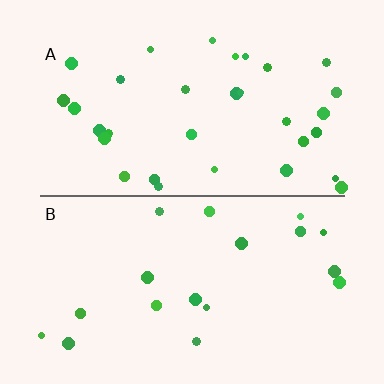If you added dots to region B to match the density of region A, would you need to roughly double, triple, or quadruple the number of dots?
Approximately double.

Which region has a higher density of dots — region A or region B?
A (the top).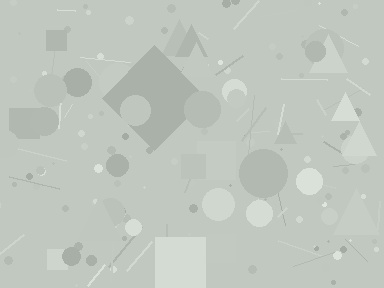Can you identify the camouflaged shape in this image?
The camouflaged shape is a diamond.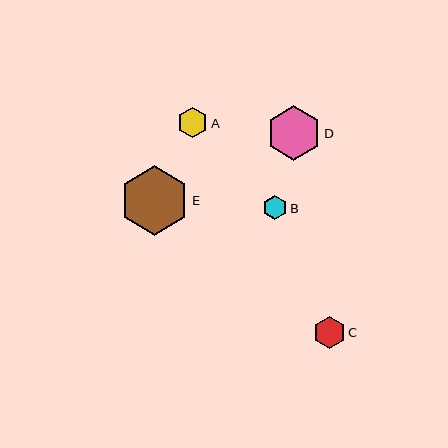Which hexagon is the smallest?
Hexagon B is the smallest with a size of approximately 25 pixels.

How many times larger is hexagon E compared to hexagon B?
Hexagon E is approximately 2.8 times the size of hexagon B.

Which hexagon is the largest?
Hexagon E is the largest with a size of approximately 69 pixels.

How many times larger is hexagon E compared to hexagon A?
Hexagon E is approximately 2.3 times the size of hexagon A.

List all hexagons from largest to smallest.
From largest to smallest: E, D, C, A, B.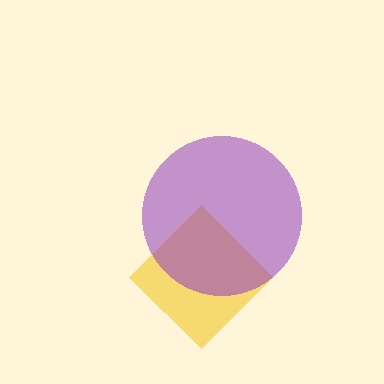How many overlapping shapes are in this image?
There are 2 overlapping shapes in the image.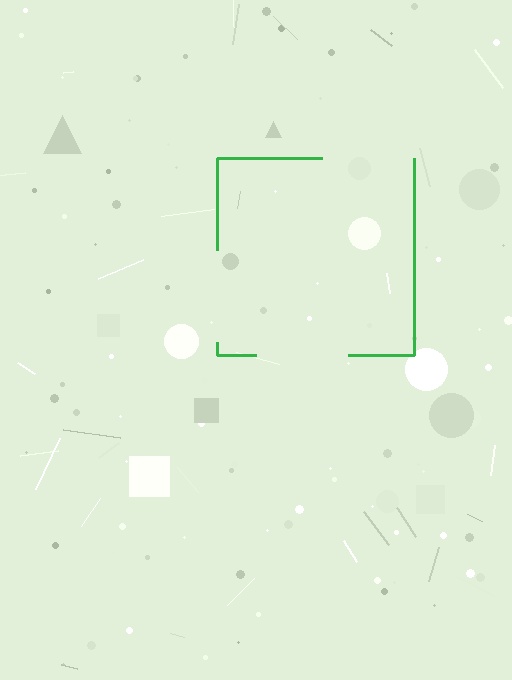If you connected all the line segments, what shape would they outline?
They would outline a square.